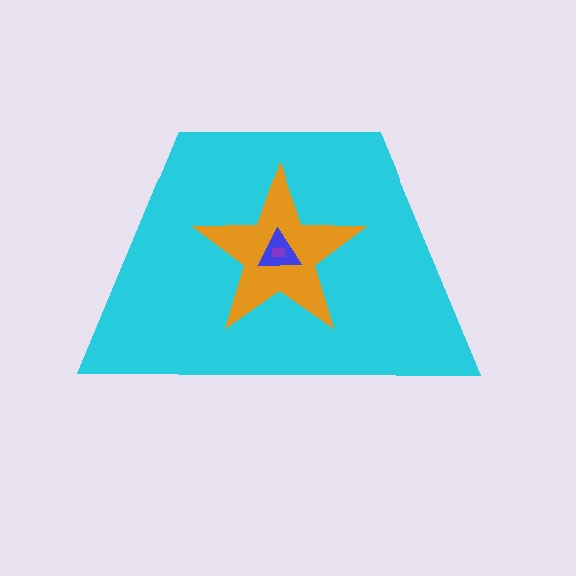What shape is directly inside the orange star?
The blue triangle.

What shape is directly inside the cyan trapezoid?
The orange star.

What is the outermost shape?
The cyan trapezoid.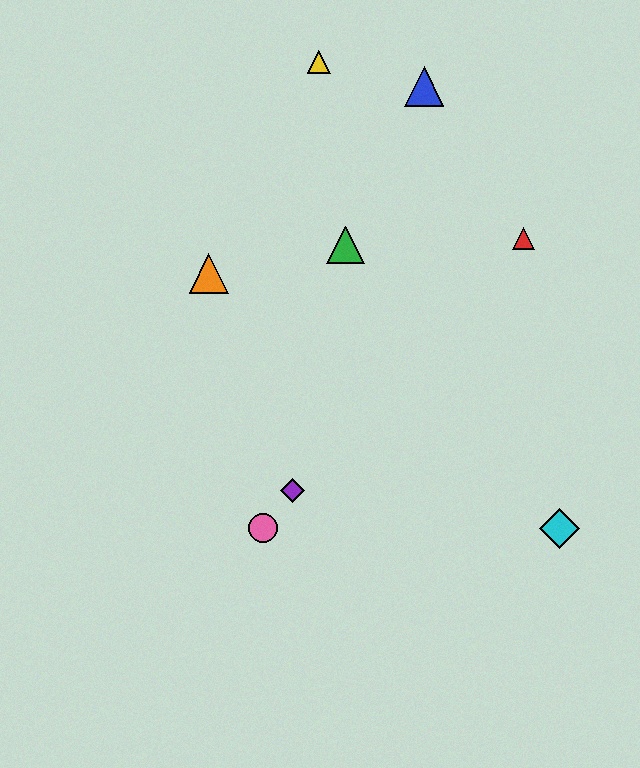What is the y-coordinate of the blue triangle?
The blue triangle is at y≈87.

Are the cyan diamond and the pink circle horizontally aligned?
Yes, both are at y≈528.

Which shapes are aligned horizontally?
The cyan diamond, the pink circle are aligned horizontally.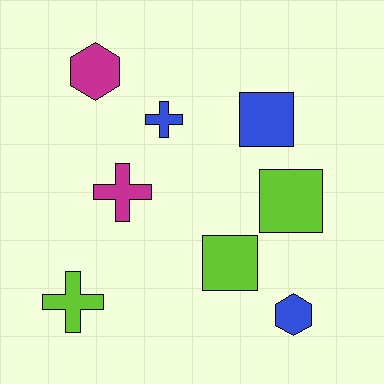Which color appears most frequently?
Blue, with 3 objects.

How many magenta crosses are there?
There is 1 magenta cross.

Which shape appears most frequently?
Square, with 3 objects.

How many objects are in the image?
There are 8 objects.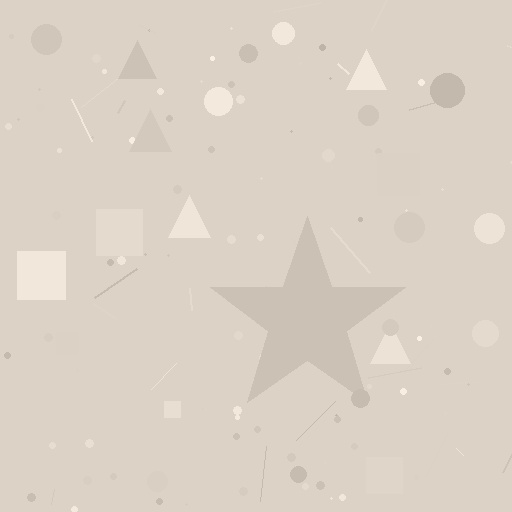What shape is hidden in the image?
A star is hidden in the image.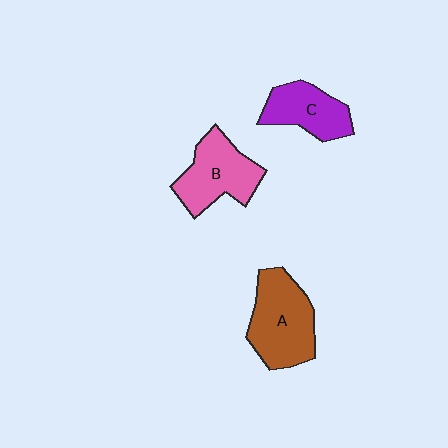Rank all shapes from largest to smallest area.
From largest to smallest: A (brown), B (pink), C (purple).